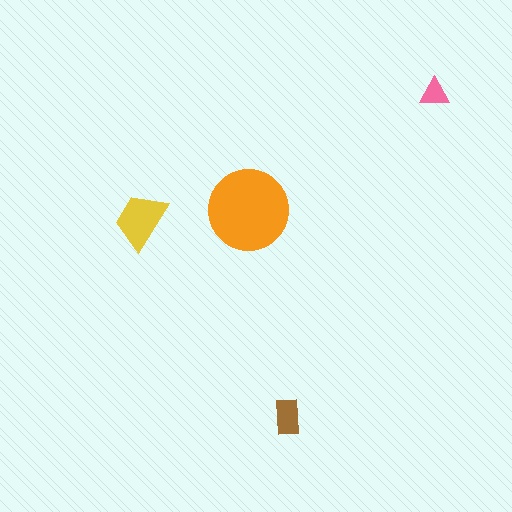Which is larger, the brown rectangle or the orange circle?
The orange circle.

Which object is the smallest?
The pink triangle.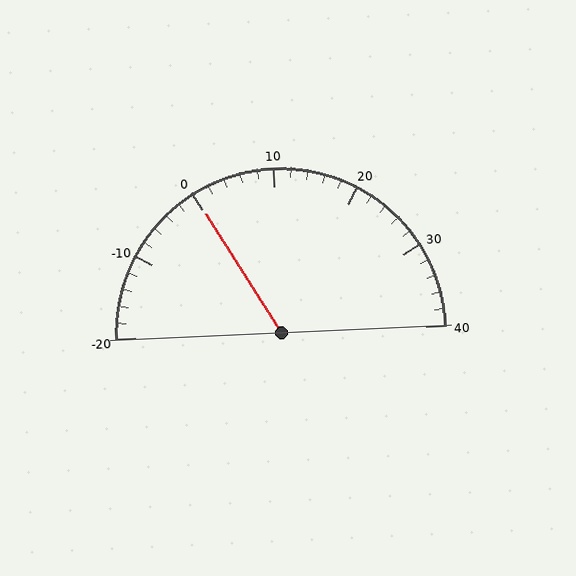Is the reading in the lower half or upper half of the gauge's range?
The reading is in the lower half of the range (-20 to 40).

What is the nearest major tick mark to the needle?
The nearest major tick mark is 0.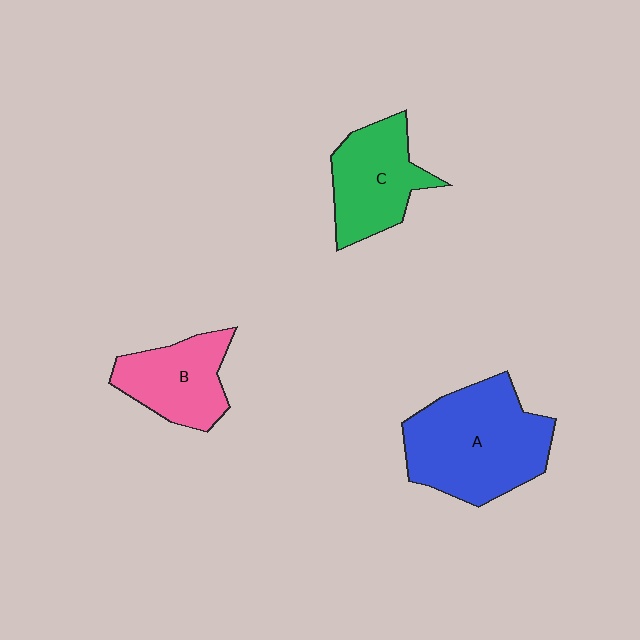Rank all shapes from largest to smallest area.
From largest to smallest: A (blue), C (green), B (pink).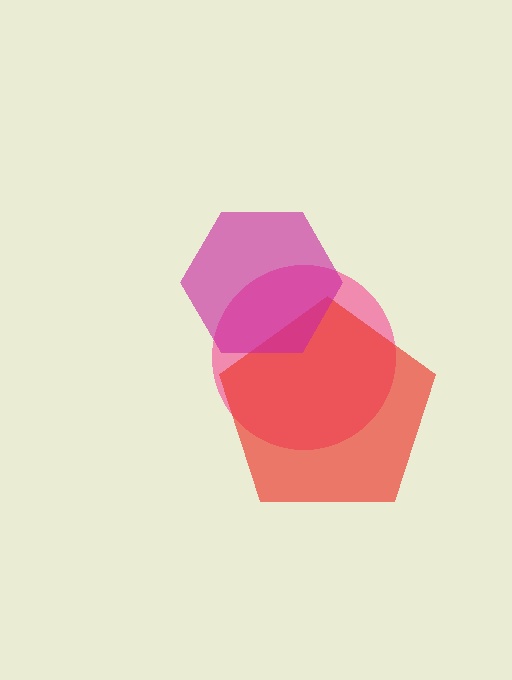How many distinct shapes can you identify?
There are 3 distinct shapes: a pink circle, a red pentagon, a magenta hexagon.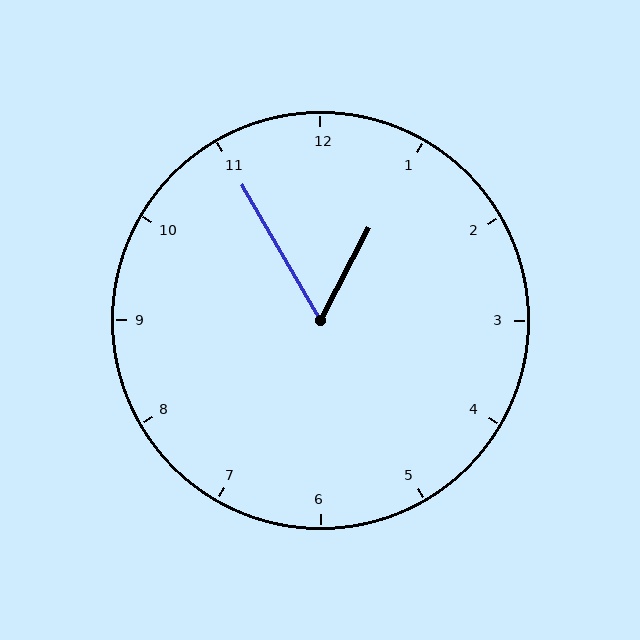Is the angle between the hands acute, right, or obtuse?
It is acute.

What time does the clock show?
12:55.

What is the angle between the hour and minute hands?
Approximately 58 degrees.